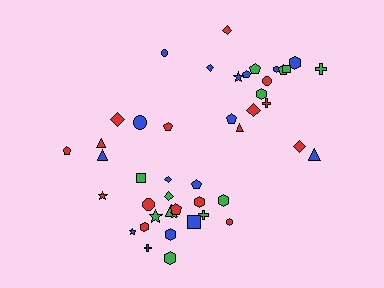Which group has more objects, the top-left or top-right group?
The top-right group.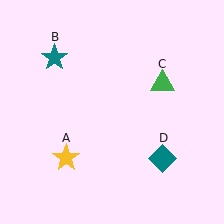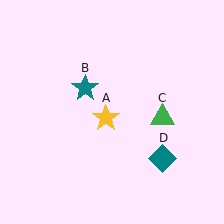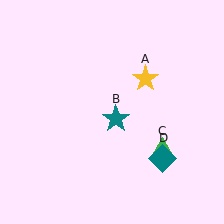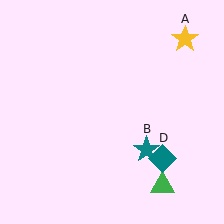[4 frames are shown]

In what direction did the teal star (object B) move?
The teal star (object B) moved down and to the right.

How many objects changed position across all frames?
3 objects changed position: yellow star (object A), teal star (object B), green triangle (object C).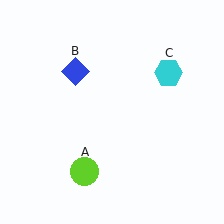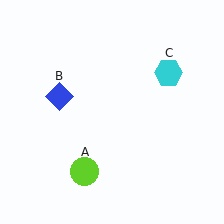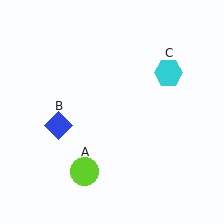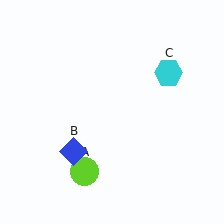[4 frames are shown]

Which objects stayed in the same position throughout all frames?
Lime circle (object A) and cyan hexagon (object C) remained stationary.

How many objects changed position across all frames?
1 object changed position: blue diamond (object B).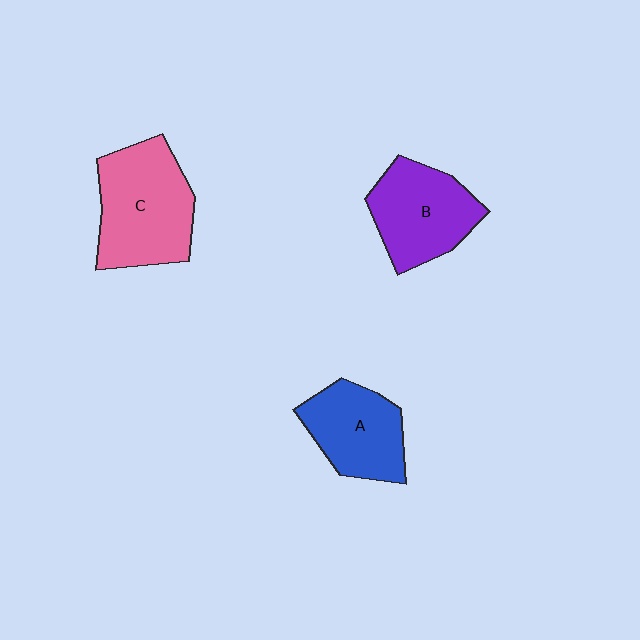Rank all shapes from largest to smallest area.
From largest to smallest: C (pink), B (purple), A (blue).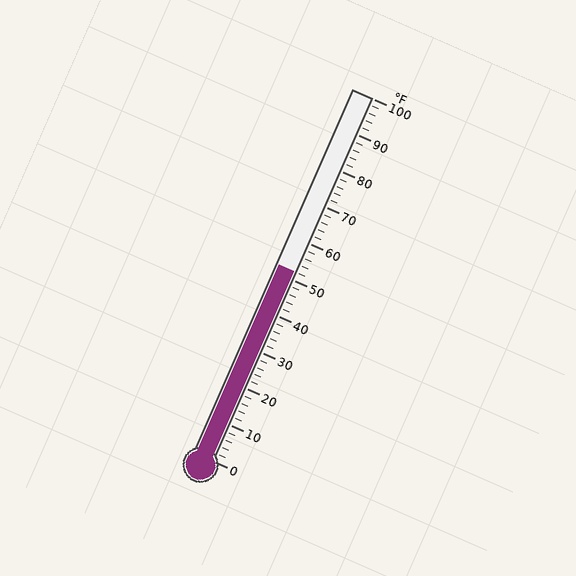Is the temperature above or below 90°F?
The temperature is below 90°F.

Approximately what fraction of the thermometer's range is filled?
The thermometer is filled to approximately 50% of its range.